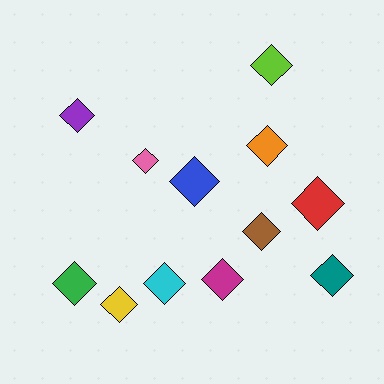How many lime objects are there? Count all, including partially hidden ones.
There is 1 lime object.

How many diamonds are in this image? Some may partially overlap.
There are 12 diamonds.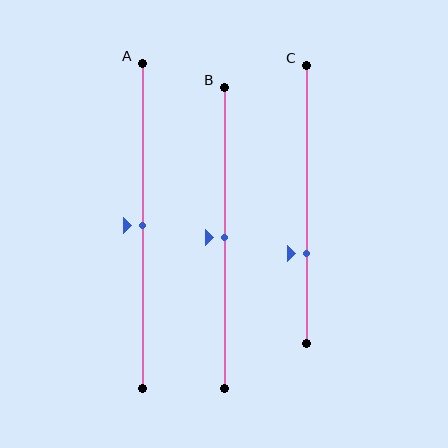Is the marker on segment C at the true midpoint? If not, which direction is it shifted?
No, the marker on segment C is shifted downward by about 18% of the segment length.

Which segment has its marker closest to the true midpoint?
Segment A has its marker closest to the true midpoint.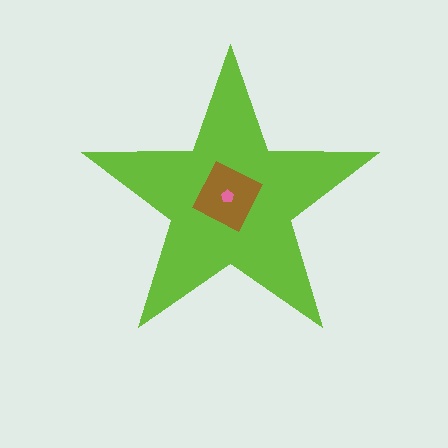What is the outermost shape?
The lime star.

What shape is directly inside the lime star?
The brown square.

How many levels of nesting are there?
3.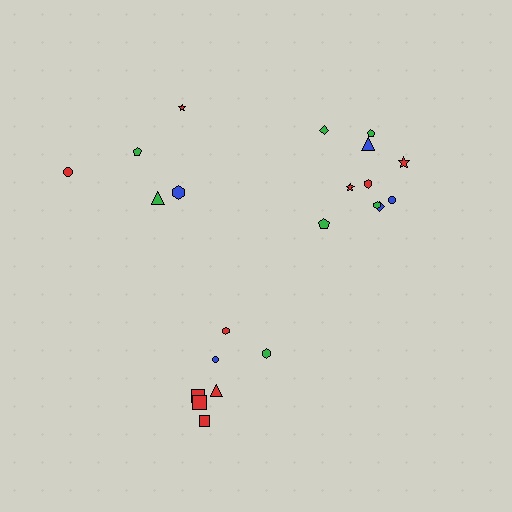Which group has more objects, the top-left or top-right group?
The top-right group.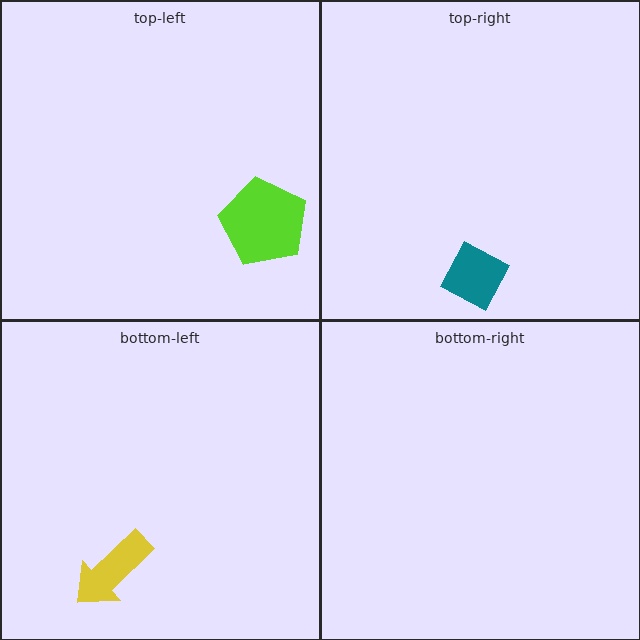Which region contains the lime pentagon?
The top-left region.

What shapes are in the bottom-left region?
The yellow arrow.